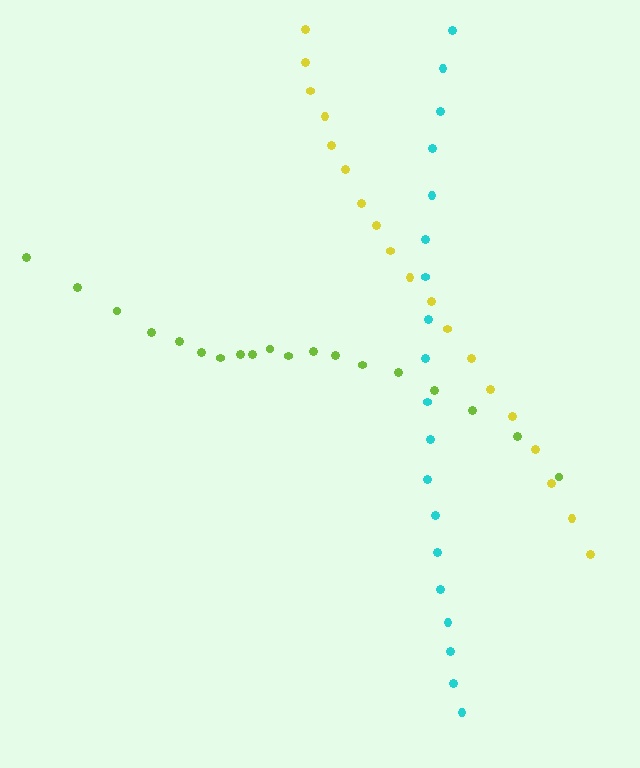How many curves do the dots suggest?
There are 3 distinct paths.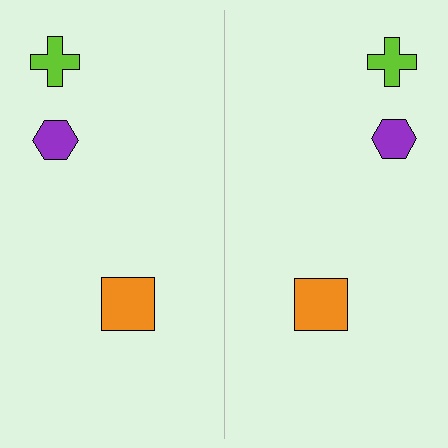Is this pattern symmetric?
Yes, this pattern has bilateral (reflection) symmetry.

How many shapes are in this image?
There are 6 shapes in this image.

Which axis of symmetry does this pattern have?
The pattern has a vertical axis of symmetry running through the center of the image.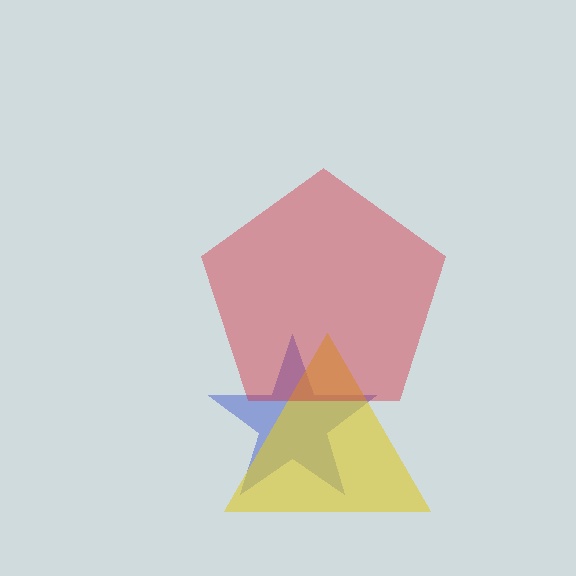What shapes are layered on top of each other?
The layered shapes are: a blue star, a yellow triangle, a red pentagon.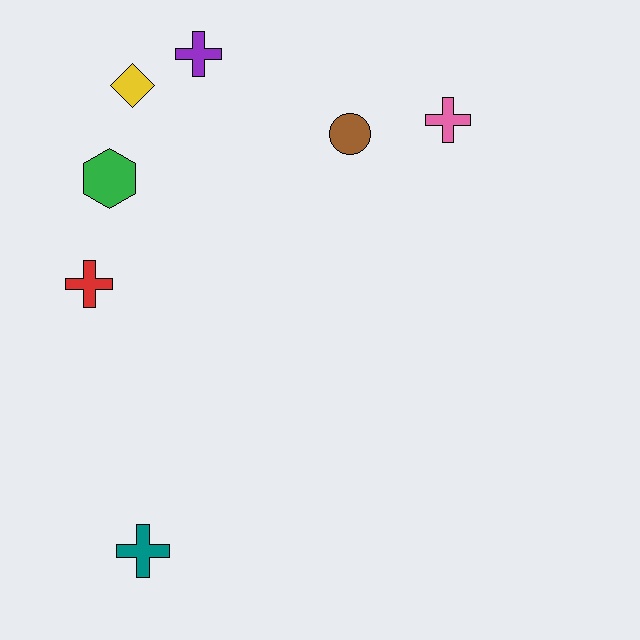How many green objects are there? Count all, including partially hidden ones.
There is 1 green object.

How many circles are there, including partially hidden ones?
There is 1 circle.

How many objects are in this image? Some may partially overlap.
There are 7 objects.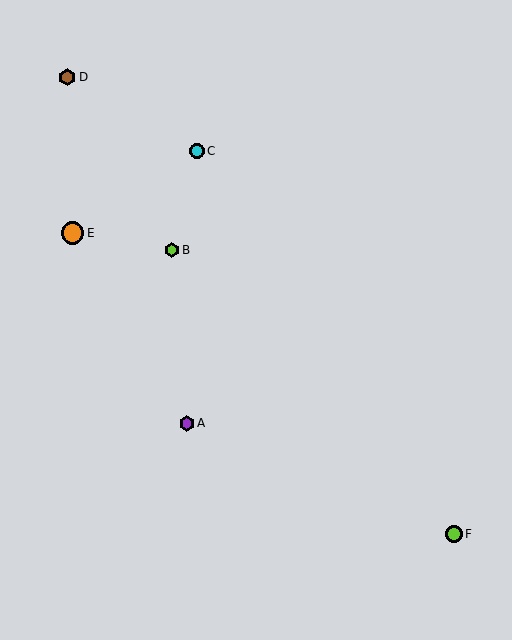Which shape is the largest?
The orange circle (labeled E) is the largest.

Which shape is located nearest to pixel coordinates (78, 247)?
The orange circle (labeled E) at (73, 233) is nearest to that location.